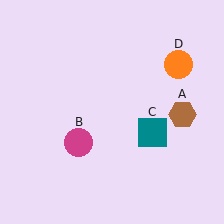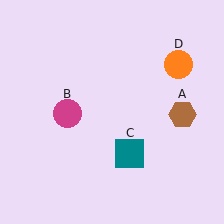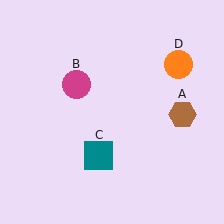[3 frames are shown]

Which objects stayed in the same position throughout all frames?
Brown hexagon (object A) and orange circle (object D) remained stationary.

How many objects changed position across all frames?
2 objects changed position: magenta circle (object B), teal square (object C).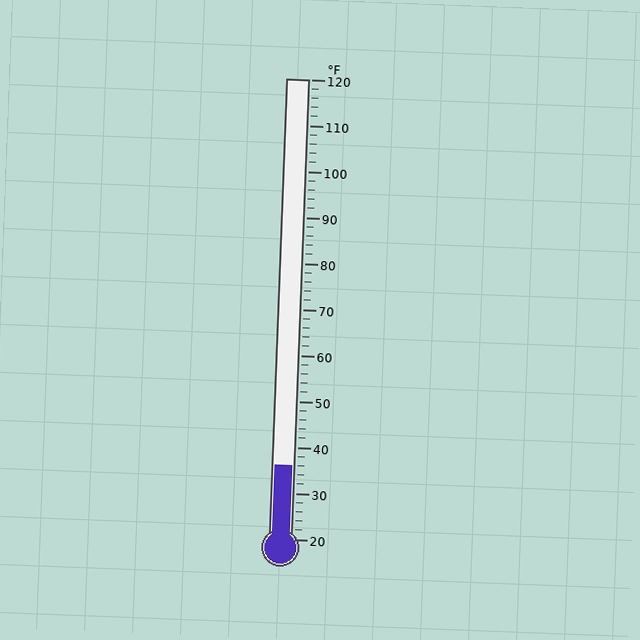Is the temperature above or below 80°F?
The temperature is below 80°F.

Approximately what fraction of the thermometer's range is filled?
The thermometer is filled to approximately 15% of its range.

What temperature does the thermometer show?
The thermometer shows approximately 36°F.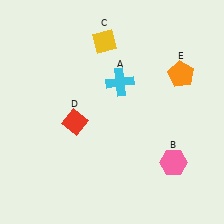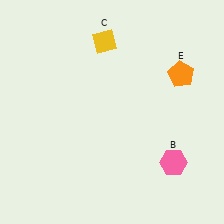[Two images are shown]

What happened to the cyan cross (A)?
The cyan cross (A) was removed in Image 2. It was in the top-right area of Image 1.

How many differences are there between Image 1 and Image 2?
There are 2 differences between the two images.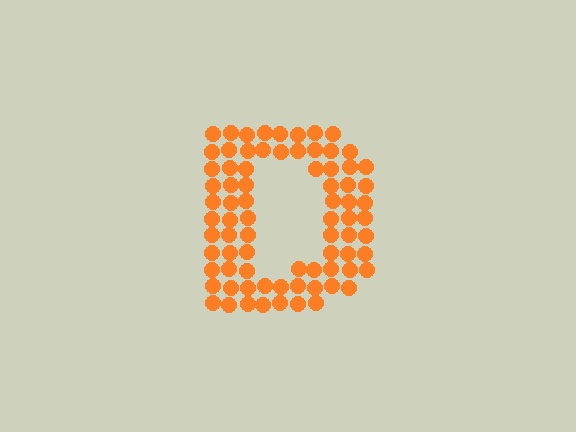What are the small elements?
The small elements are circles.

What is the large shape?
The large shape is the letter D.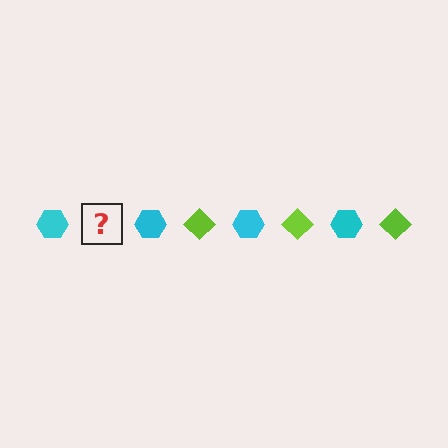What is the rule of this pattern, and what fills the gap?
The rule is that the pattern alternates between cyan hexagon and lime diamond. The gap should be filled with a lime diamond.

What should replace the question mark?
The question mark should be replaced with a lime diamond.